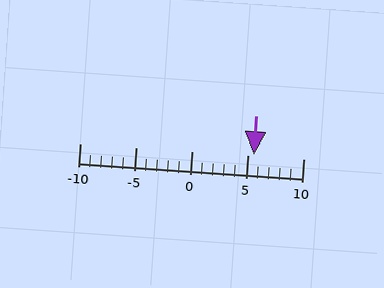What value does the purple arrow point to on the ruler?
The purple arrow points to approximately 6.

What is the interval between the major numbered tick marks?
The major tick marks are spaced 5 units apart.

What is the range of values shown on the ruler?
The ruler shows values from -10 to 10.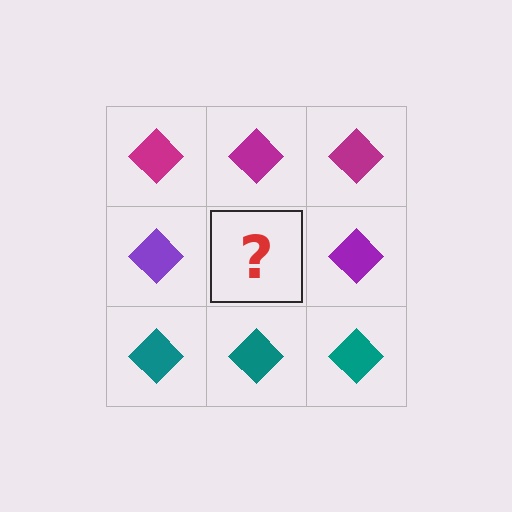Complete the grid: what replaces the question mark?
The question mark should be replaced with a purple diamond.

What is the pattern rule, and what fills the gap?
The rule is that each row has a consistent color. The gap should be filled with a purple diamond.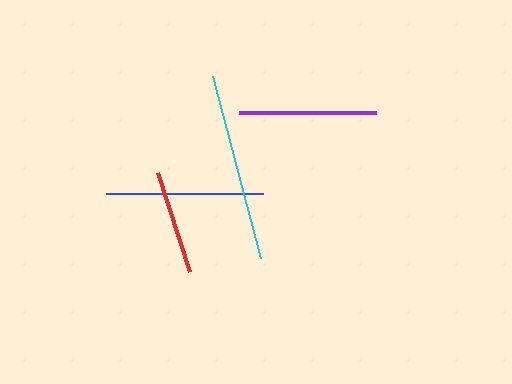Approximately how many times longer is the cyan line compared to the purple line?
The cyan line is approximately 1.4 times the length of the purple line.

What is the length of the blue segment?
The blue segment is approximately 157 pixels long.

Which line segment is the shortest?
The red line is the shortest at approximately 104 pixels.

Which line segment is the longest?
The cyan line is the longest at approximately 188 pixels.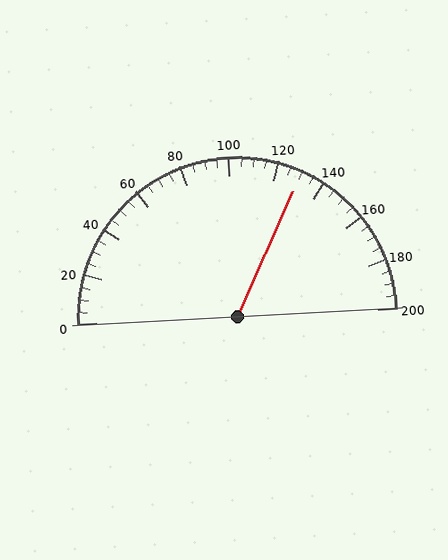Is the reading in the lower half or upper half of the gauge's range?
The reading is in the upper half of the range (0 to 200).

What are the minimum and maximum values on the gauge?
The gauge ranges from 0 to 200.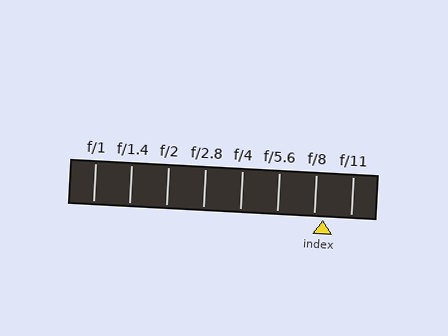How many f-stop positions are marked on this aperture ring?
There are 8 f-stop positions marked.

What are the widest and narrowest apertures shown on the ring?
The widest aperture shown is f/1 and the narrowest is f/11.